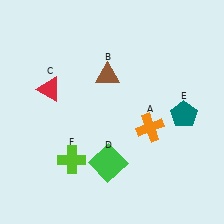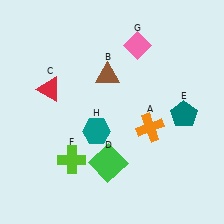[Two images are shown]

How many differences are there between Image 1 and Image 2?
There are 2 differences between the two images.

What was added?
A pink diamond (G), a teal hexagon (H) were added in Image 2.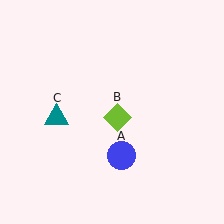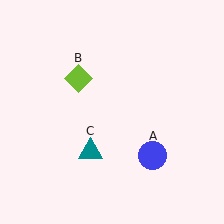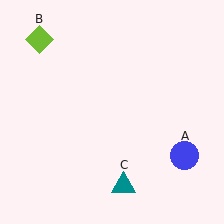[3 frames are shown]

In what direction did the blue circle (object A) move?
The blue circle (object A) moved right.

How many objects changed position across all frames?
3 objects changed position: blue circle (object A), lime diamond (object B), teal triangle (object C).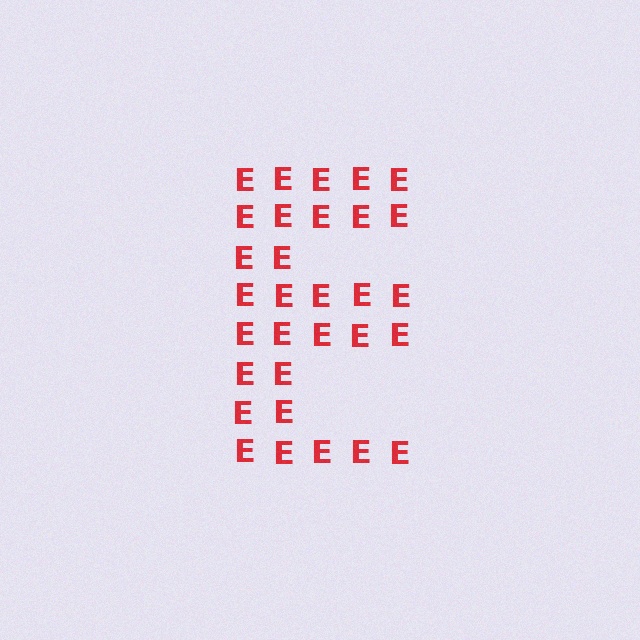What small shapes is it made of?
It is made of small letter E's.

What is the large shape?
The large shape is the letter E.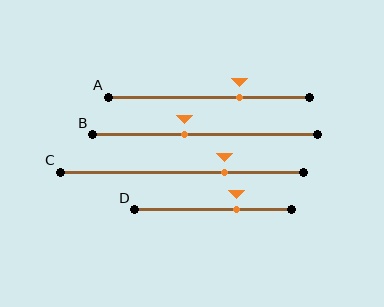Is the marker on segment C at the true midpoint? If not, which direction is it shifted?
No, the marker on segment C is shifted to the right by about 18% of the segment length.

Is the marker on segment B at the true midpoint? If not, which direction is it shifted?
No, the marker on segment B is shifted to the left by about 9% of the segment length.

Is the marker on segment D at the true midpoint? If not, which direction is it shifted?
No, the marker on segment D is shifted to the right by about 15% of the segment length.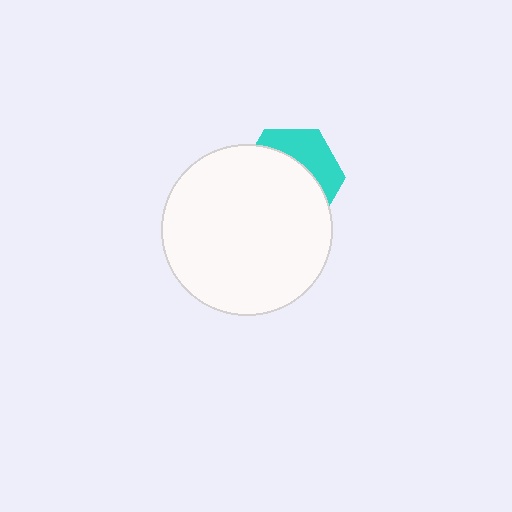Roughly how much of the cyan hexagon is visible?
A small part of it is visible (roughly 35%).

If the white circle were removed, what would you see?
You would see the complete cyan hexagon.